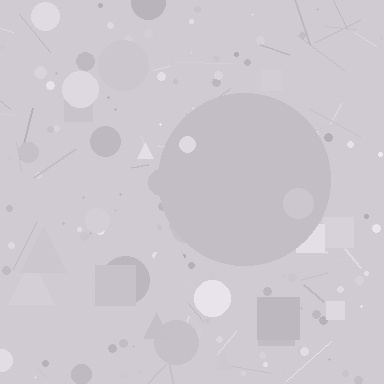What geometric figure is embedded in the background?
A circle is embedded in the background.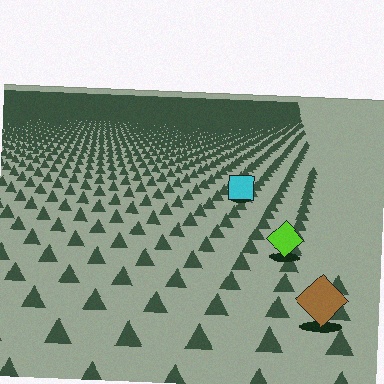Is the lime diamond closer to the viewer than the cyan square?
Yes. The lime diamond is closer — you can tell from the texture gradient: the ground texture is coarser near it.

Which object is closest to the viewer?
The brown diamond is closest. The texture marks near it are larger and more spread out.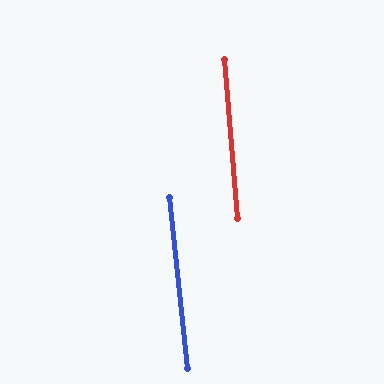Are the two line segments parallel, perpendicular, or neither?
Parallel — their directions differ by only 1.3°.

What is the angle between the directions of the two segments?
Approximately 1 degree.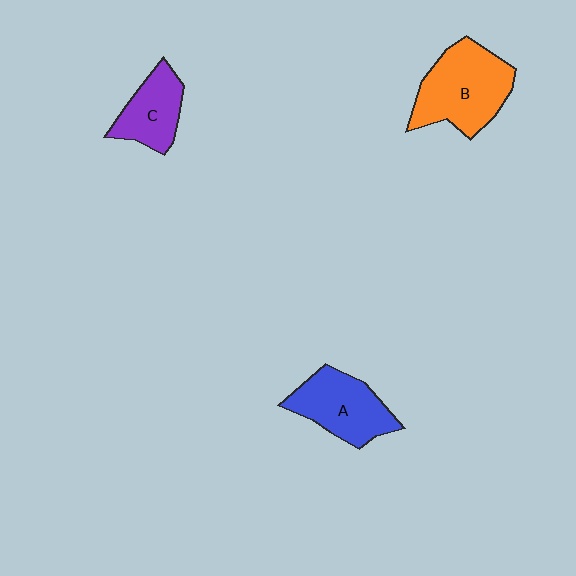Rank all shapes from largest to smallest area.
From largest to smallest: B (orange), A (blue), C (purple).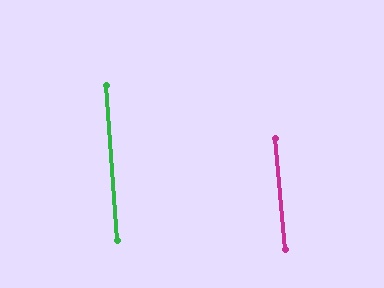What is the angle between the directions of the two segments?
Approximately 1 degree.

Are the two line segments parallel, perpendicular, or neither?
Parallel — their directions differ by only 1.0°.